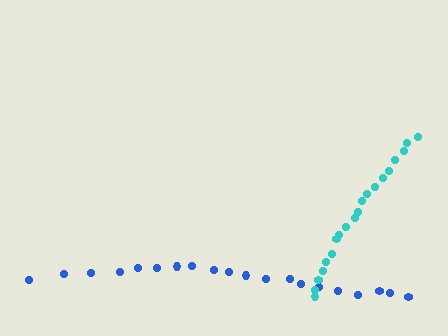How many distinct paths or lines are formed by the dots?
There are 2 distinct paths.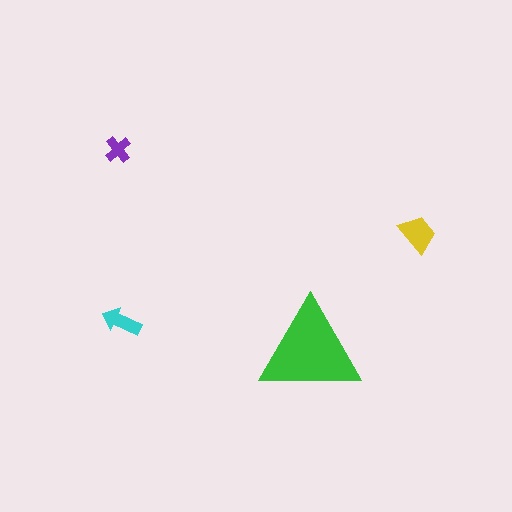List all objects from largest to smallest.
The green triangle, the yellow trapezoid, the cyan arrow, the purple cross.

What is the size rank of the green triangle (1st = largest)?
1st.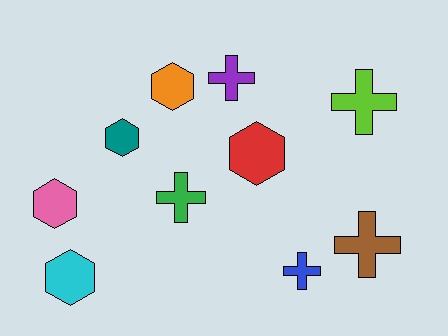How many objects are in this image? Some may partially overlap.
There are 10 objects.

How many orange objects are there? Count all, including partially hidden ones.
There is 1 orange object.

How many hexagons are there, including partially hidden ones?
There are 5 hexagons.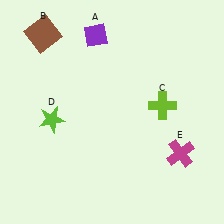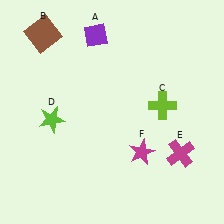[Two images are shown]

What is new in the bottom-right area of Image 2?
A magenta star (F) was added in the bottom-right area of Image 2.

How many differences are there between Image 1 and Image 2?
There is 1 difference between the two images.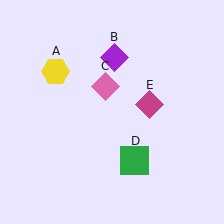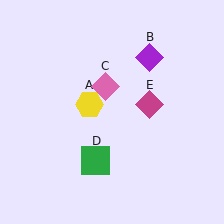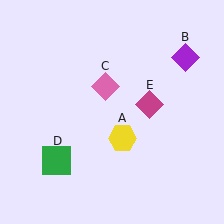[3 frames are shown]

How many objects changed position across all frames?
3 objects changed position: yellow hexagon (object A), purple diamond (object B), green square (object D).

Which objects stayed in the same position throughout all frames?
Pink diamond (object C) and magenta diamond (object E) remained stationary.